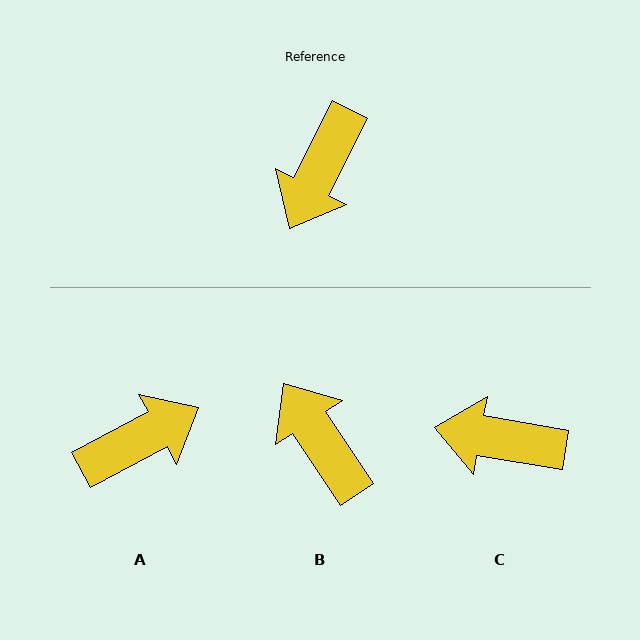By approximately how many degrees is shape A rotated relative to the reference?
Approximately 145 degrees counter-clockwise.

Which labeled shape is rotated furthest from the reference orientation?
A, about 145 degrees away.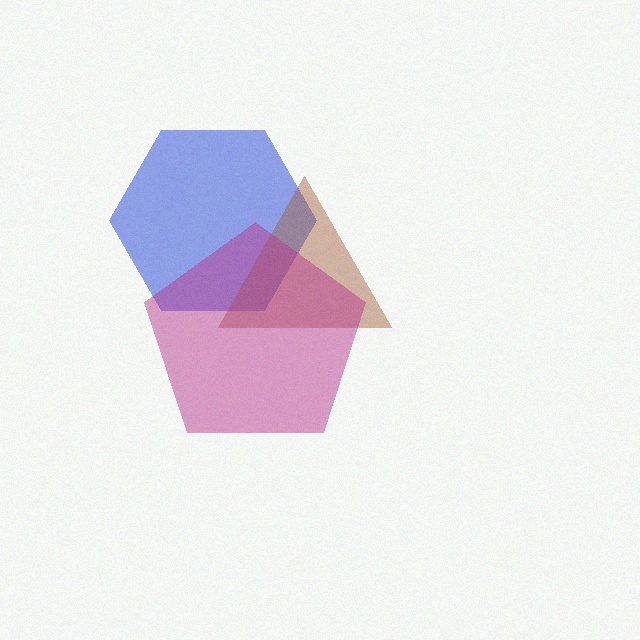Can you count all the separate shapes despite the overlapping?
Yes, there are 3 separate shapes.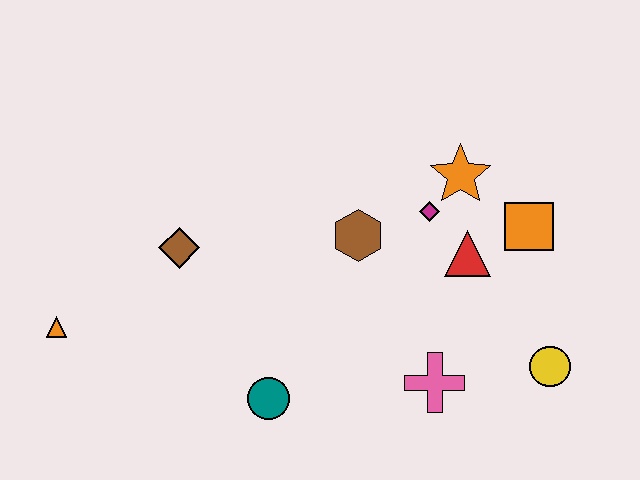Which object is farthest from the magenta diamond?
The orange triangle is farthest from the magenta diamond.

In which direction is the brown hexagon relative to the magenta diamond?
The brown hexagon is to the left of the magenta diamond.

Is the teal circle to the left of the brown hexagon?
Yes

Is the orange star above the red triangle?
Yes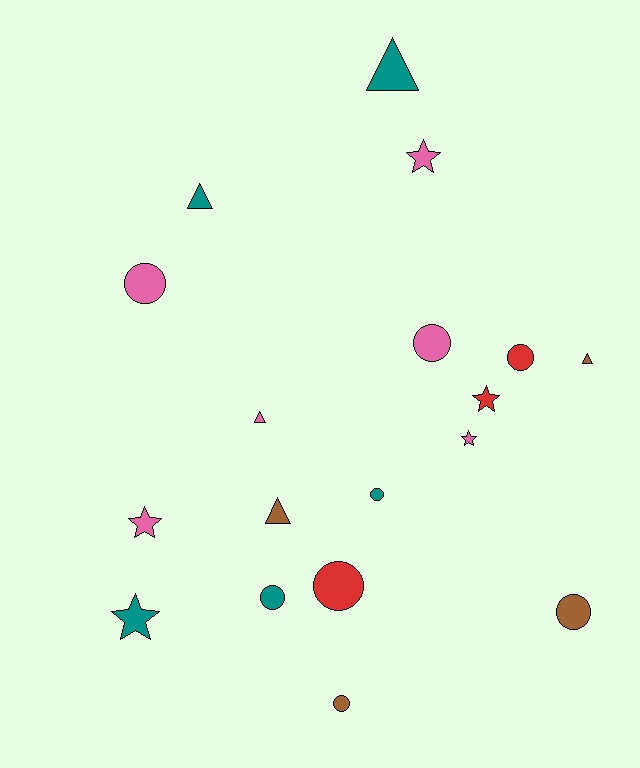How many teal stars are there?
There is 1 teal star.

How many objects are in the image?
There are 18 objects.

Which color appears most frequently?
Pink, with 6 objects.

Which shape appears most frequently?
Circle, with 8 objects.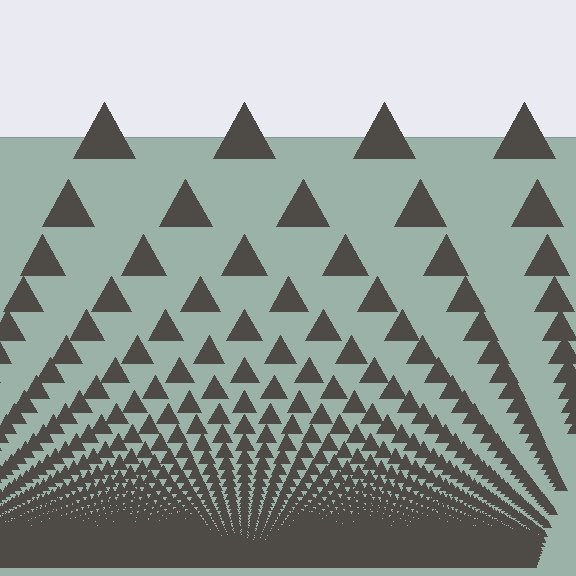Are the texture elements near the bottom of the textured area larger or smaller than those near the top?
Smaller. The gradient is inverted — elements near the bottom are smaller and denser.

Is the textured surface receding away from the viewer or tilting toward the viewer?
The surface appears to tilt toward the viewer. Texture elements get larger and sparser toward the top.